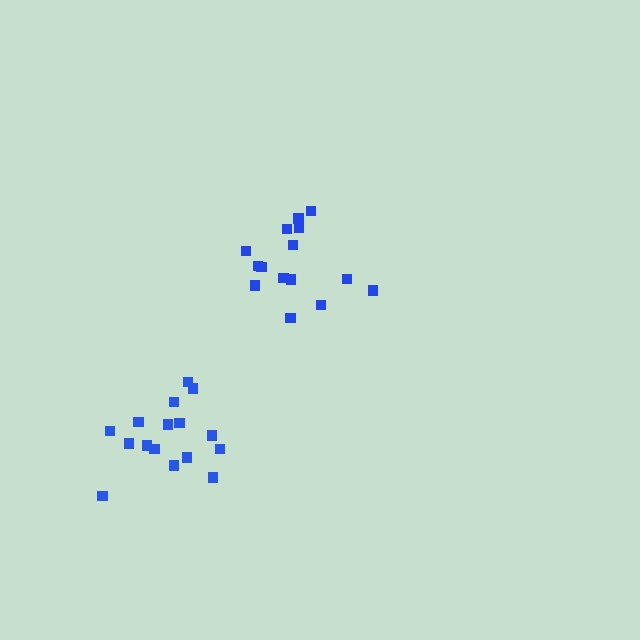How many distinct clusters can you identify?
There are 2 distinct clusters.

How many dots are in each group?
Group 1: 15 dots, Group 2: 16 dots (31 total).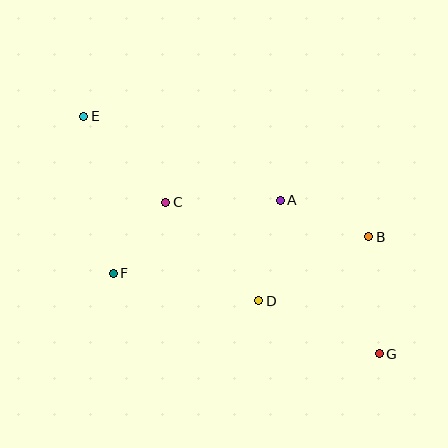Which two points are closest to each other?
Points C and F are closest to each other.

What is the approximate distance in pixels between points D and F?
The distance between D and F is approximately 148 pixels.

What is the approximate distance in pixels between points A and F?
The distance between A and F is approximately 182 pixels.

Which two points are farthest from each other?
Points E and G are farthest from each other.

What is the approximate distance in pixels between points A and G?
The distance between A and G is approximately 182 pixels.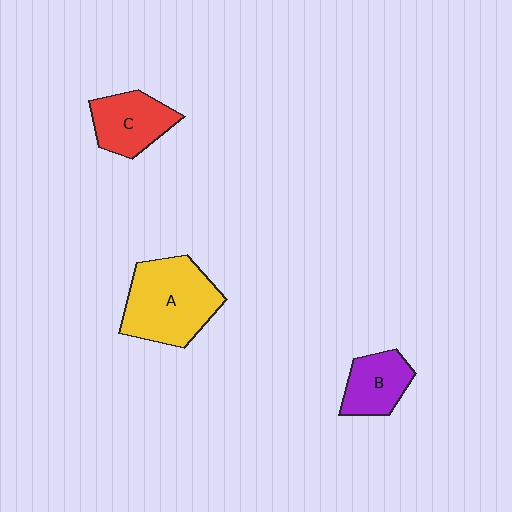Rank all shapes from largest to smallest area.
From largest to smallest: A (yellow), C (red), B (purple).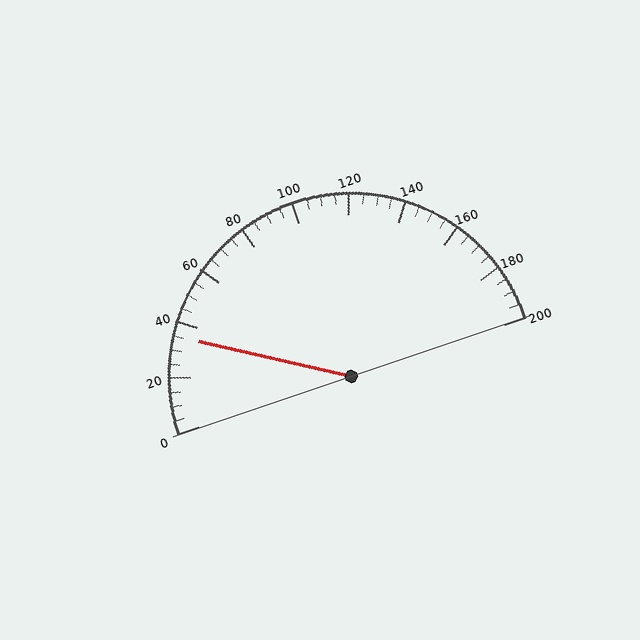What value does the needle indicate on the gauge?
The needle indicates approximately 35.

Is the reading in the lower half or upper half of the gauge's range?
The reading is in the lower half of the range (0 to 200).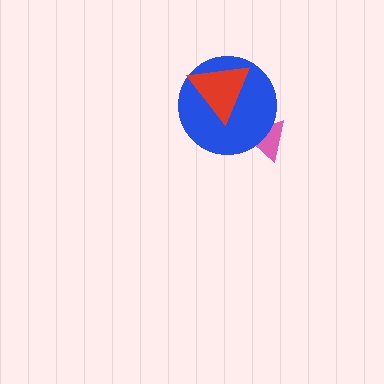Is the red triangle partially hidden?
No, no other shape covers it.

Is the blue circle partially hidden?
Yes, it is partially covered by another shape.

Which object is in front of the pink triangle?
The blue circle is in front of the pink triangle.